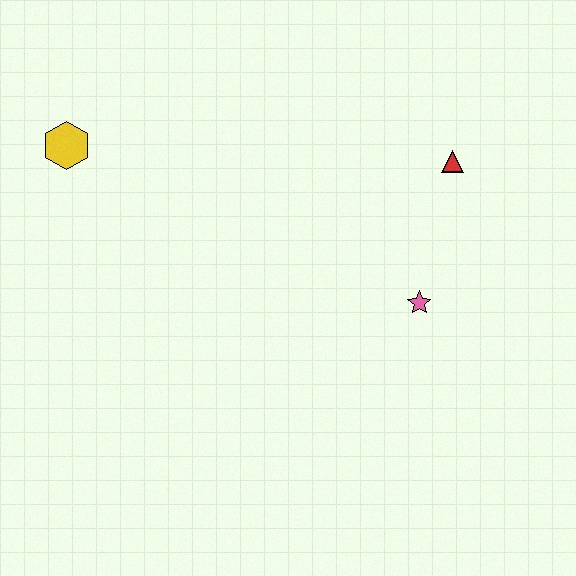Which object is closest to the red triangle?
The pink star is closest to the red triangle.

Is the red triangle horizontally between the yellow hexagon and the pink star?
No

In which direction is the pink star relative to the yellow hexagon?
The pink star is to the right of the yellow hexagon.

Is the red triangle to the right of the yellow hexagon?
Yes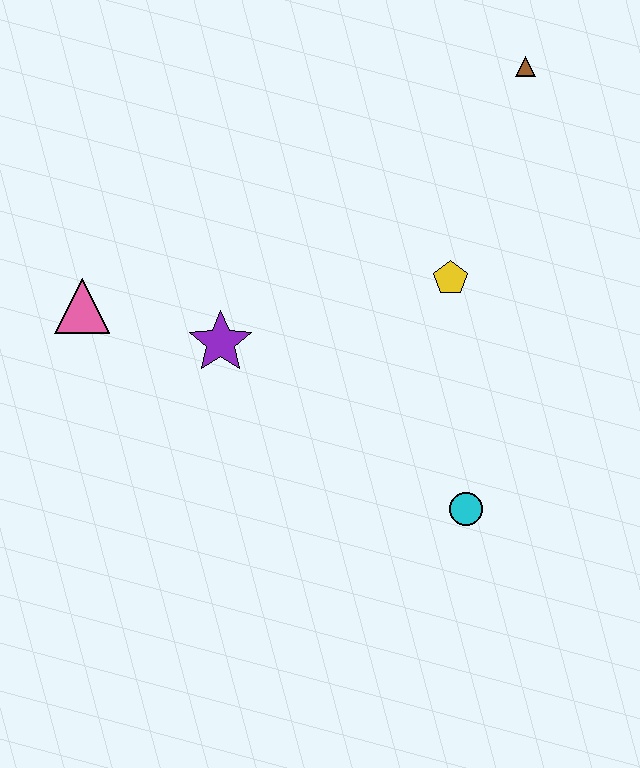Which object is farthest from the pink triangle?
The brown triangle is farthest from the pink triangle.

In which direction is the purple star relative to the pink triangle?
The purple star is to the right of the pink triangle.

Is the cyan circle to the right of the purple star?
Yes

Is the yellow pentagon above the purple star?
Yes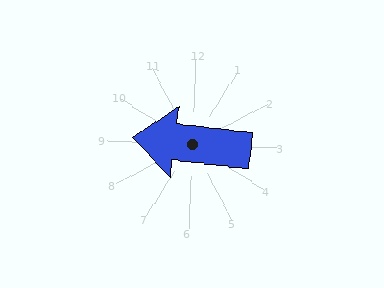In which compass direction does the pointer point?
West.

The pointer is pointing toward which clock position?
Roughly 9 o'clock.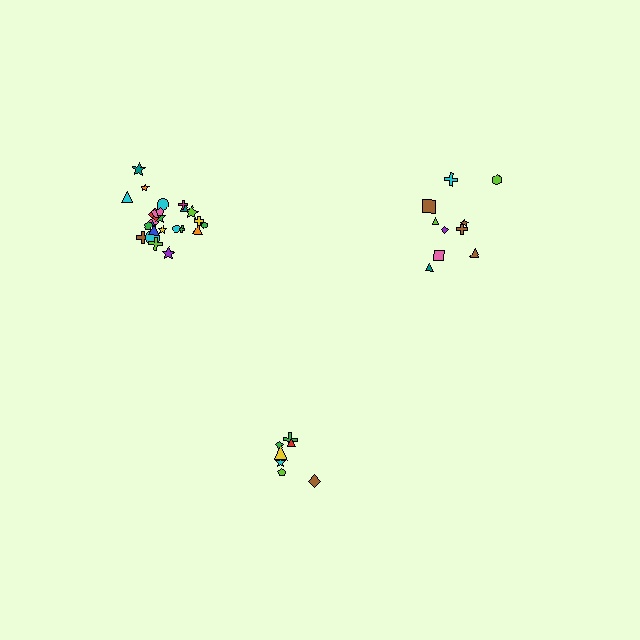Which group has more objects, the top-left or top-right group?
The top-left group.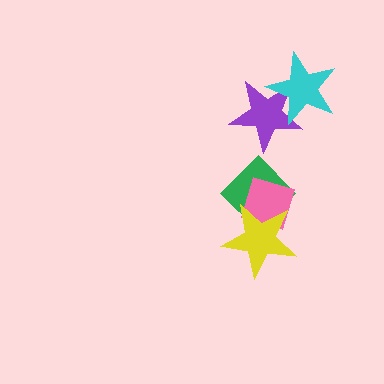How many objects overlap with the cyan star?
1 object overlaps with the cyan star.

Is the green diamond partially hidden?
Yes, it is partially covered by another shape.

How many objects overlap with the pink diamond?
2 objects overlap with the pink diamond.